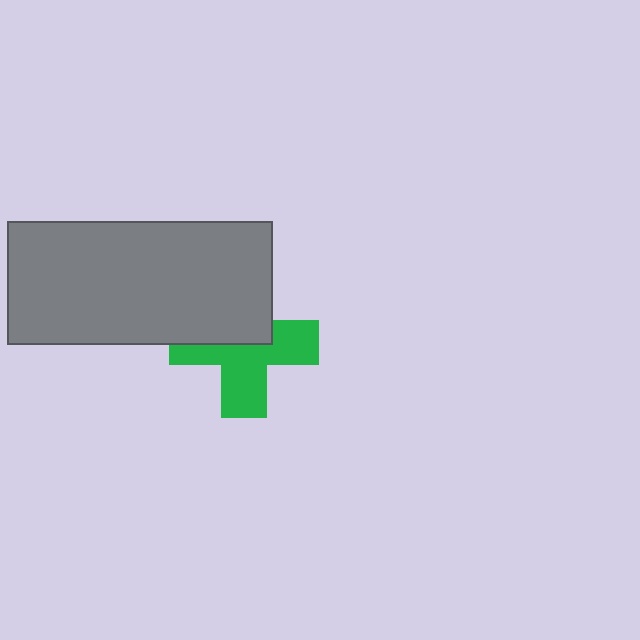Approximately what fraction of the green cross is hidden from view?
Roughly 44% of the green cross is hidden behind the gray rectangle.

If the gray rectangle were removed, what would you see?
You would see the complete green cross.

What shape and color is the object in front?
The object in front is a gray rectangle.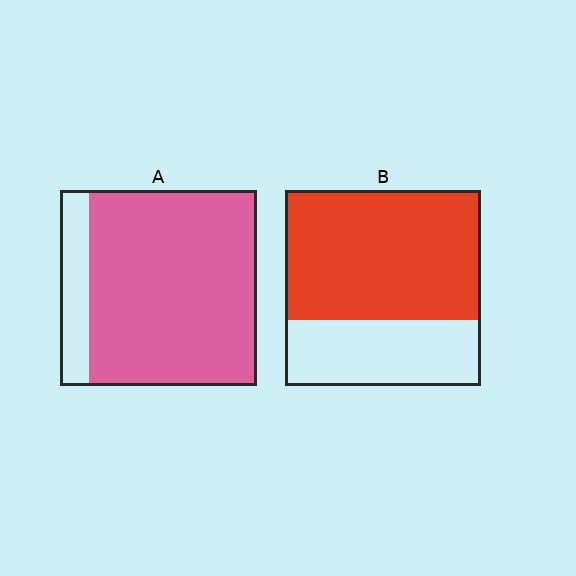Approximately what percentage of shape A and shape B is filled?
A is approximately 85% and B is approximately 65%.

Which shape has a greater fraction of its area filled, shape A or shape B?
Shape A.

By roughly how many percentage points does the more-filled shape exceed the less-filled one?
By roughly 20 percentage points (A over B).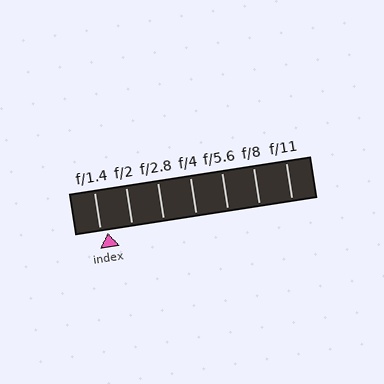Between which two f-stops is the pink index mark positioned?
The index mark is between f/1.4 and f/2.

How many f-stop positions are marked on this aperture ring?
There are 7 f-stop positions marked.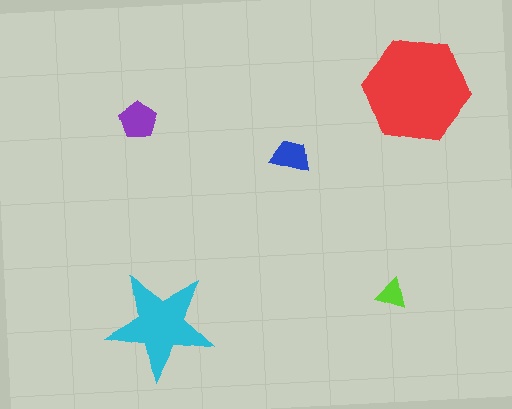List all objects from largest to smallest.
The red hexagon, the cyan star, the purple pentagon, the blue trapezoid, the lime triangle.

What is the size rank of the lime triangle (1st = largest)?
5th.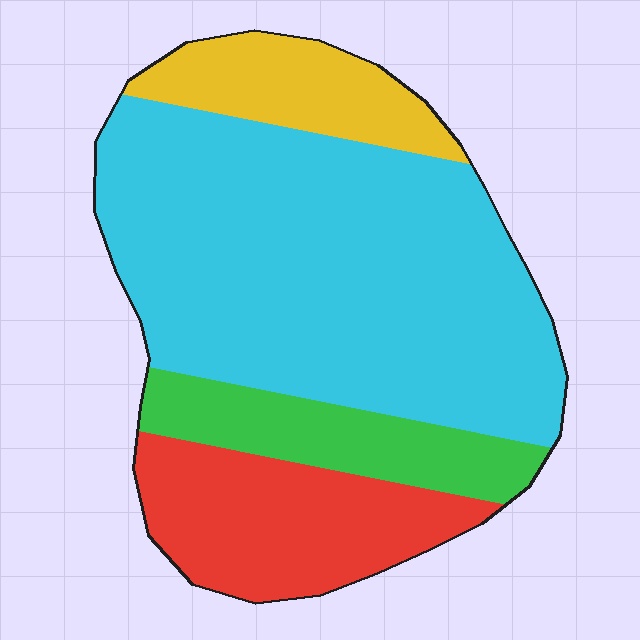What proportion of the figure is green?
Green takes up about one eighth (1/8) of the figure.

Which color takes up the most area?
Cyan, at roughly 55%.